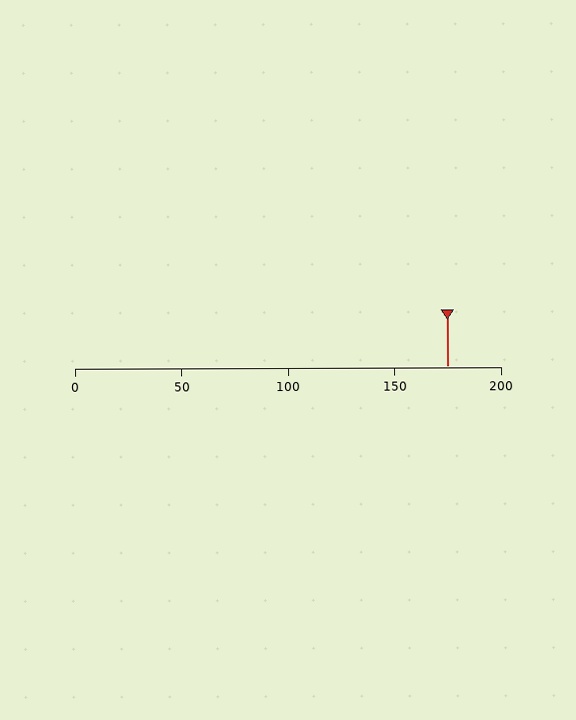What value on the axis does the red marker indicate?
The marker indicates approximately 175.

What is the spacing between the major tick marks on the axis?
The major ticks are spaced 50 apart.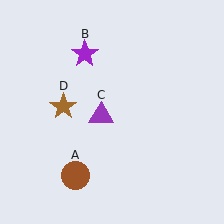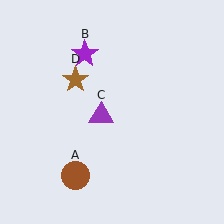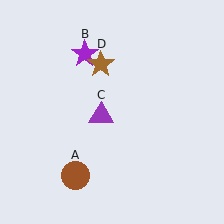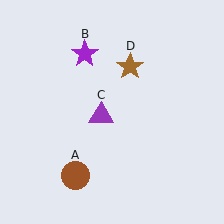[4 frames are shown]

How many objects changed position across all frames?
1 object changed position: brown star (object D).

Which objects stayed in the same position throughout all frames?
Brown circle (object A) and purple star (object B) and purple triangle (object C) remained stationary.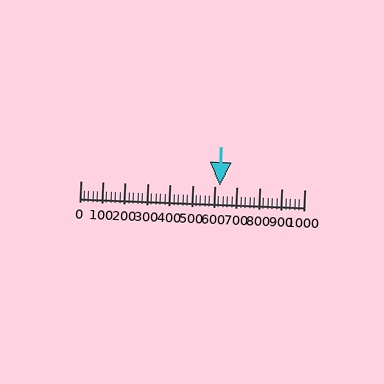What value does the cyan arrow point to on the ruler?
The cyan arrow points to approximately 621.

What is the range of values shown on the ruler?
The ruler shows values from 0 to 1000.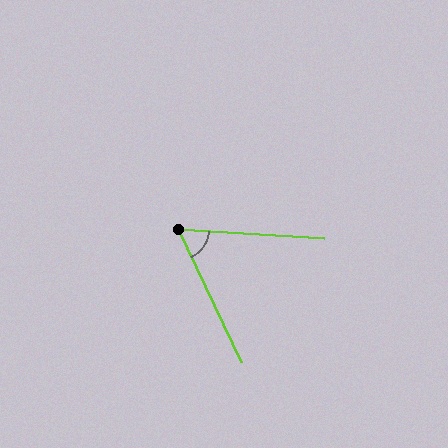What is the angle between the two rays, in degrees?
Approximately 61 degrees.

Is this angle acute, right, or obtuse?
It is acute.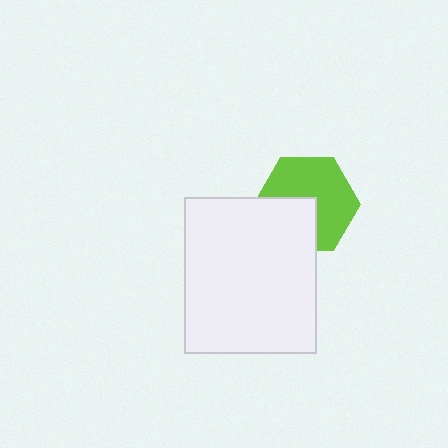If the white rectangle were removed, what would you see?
You would see the complete lime hexagon.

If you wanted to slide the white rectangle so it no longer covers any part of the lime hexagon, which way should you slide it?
Slide it toward the lower-left — that is the most direct way to separate the two shapes.